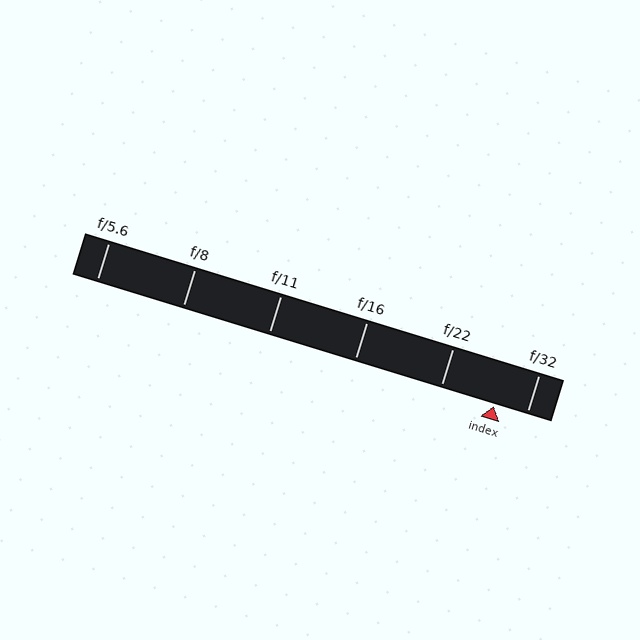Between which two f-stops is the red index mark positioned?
The index mark is between f/22 and f/32.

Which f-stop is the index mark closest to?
The index mark is closest to f/32.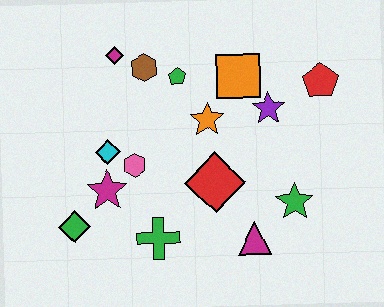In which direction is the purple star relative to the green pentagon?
The purple star is to the right of the green pentagon.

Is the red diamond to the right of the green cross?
Yes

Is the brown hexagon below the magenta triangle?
No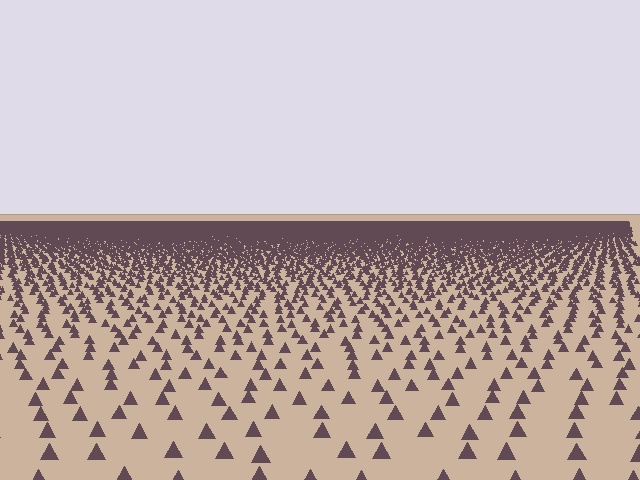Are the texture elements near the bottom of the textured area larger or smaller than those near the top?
Larger. Near the bottom, elements are closer to the viewer and appear at a bigger on-screen size.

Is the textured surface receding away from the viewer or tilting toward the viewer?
The surface is receding away from the viewer. Texture elements get smaller and denser toward the top.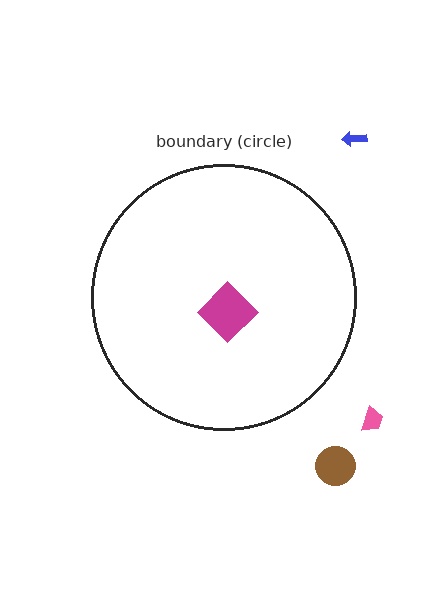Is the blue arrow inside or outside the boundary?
Outside.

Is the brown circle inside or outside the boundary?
Outside.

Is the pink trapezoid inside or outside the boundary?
Outside.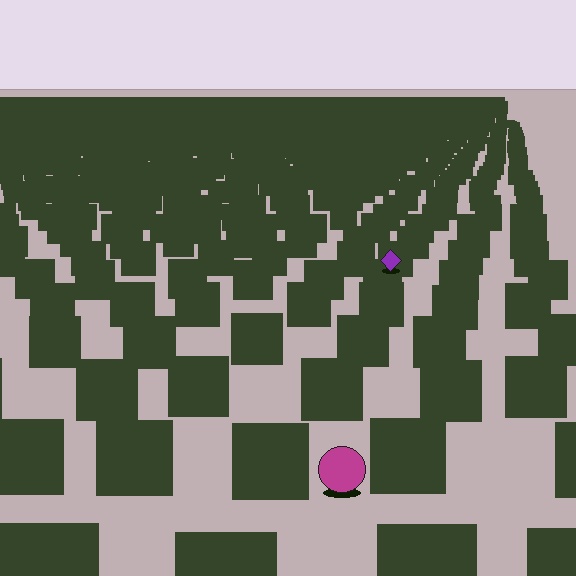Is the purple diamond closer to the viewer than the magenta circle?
No. The magenta circle is closer — you can tell from the texture gradient: the ground texture is coarser near it.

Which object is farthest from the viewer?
The purple diamond is farthest from the viewer. It appears smaller and the ground texture around it is denser.